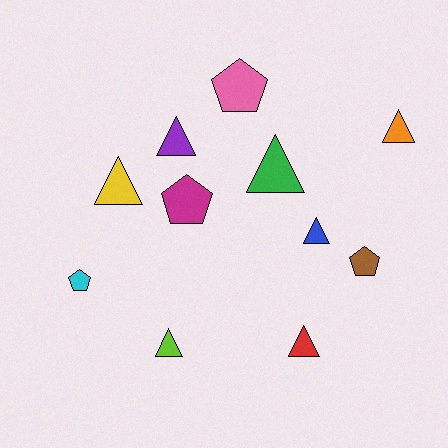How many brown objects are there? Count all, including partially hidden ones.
There is 1 brown object.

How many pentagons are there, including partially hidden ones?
There are 4 pentagons.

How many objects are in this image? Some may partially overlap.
There are 11 objects.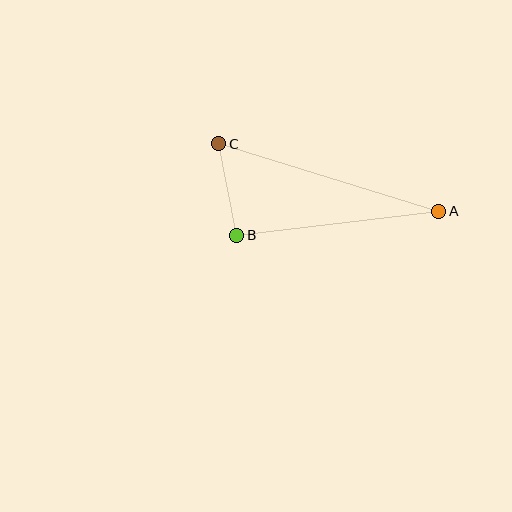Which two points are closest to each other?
Points B and C are closest to each other.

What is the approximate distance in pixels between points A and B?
The distance between A and B is approximately 203 pixels.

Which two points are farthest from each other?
Points A and C are farthest from each other.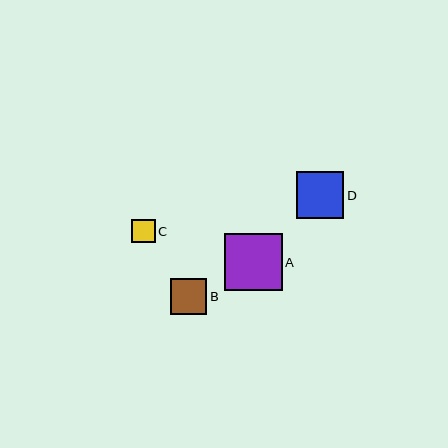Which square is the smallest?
Square C is the smallest with a size of approximately 24 pixels.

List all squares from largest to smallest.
From largest to smallest: A, D, B, C.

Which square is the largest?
Square A is the largest with a size of approximately 58 pixels.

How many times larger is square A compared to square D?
Square A is approximately 1.2 times the size of square D.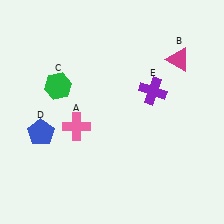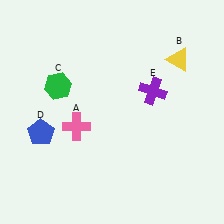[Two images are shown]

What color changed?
The triangle (B) changed from magenta in Image 1 to yellow in Image 2.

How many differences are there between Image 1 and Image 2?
There is 1 difference between the two images.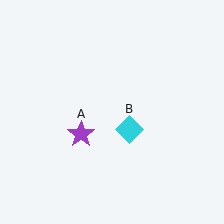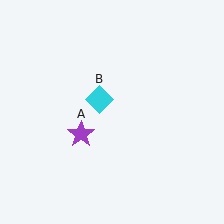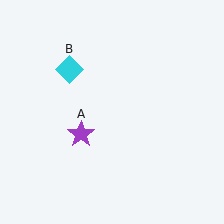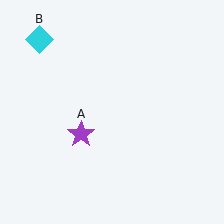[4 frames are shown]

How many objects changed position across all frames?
1 object changed position: cyan diamond (object B).